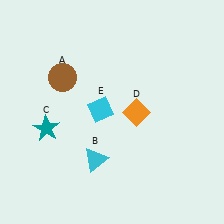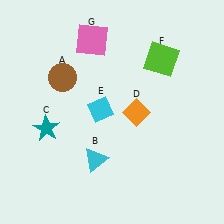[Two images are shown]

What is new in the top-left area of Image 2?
A pink square (G) was added in the top-left area of Image 2.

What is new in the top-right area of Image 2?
A lime square (F) was added in the top-right area of Image 2.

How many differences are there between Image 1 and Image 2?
There are 2 differences between the two images.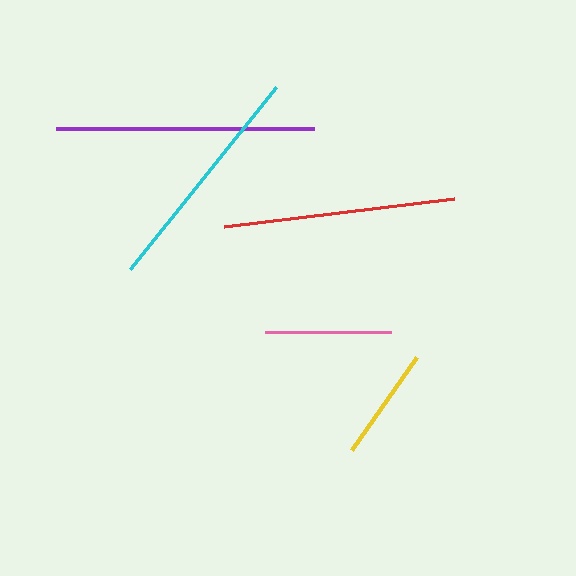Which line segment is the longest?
The purple line is the longest at approximately 258 pixels.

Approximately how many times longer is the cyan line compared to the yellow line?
The cyan line is approximately 2.1 times the length of the yellow line.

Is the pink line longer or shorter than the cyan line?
The cyan line is longer than the pink line.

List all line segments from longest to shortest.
From longest to shortest: purple, cyan, red, pink, yellow.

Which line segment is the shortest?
The yellow line is the shortest at approximately 113 pixels.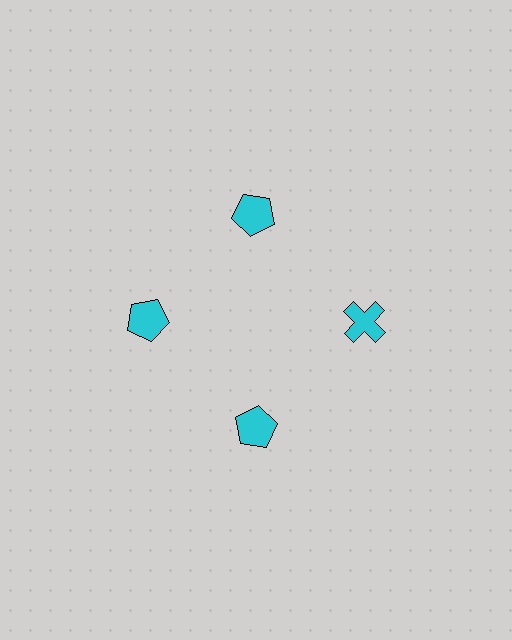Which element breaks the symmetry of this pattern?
The cyan cross at roughly the 3 o'clock position breaks the symmetry. All other shapes are cyan pentagons.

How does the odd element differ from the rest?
It has a different shape: cross instead of pentagon.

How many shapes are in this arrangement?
There are 4 shapes arranged in a ring pattern.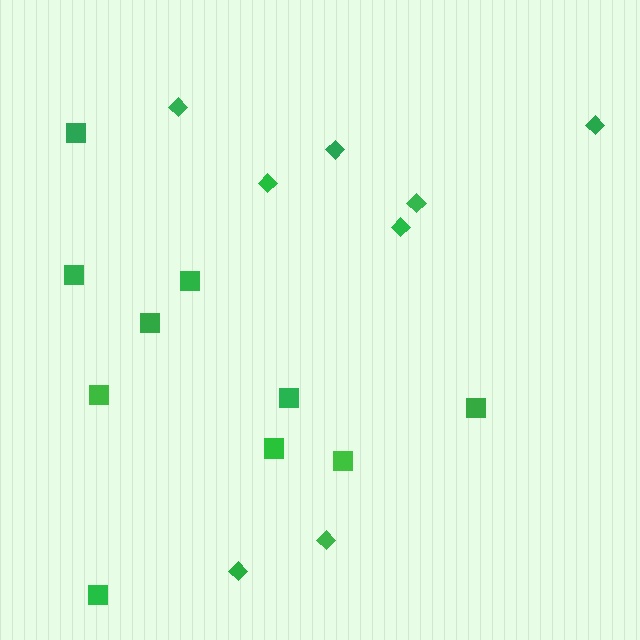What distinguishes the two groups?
There are 2 groups: one group of diamonds (8) and one group of squares (10).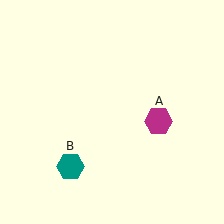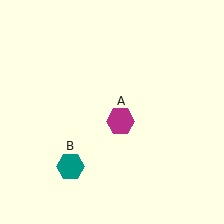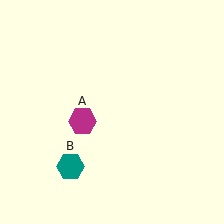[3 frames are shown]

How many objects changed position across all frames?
1 object changed position: magenta hexagon (object A).